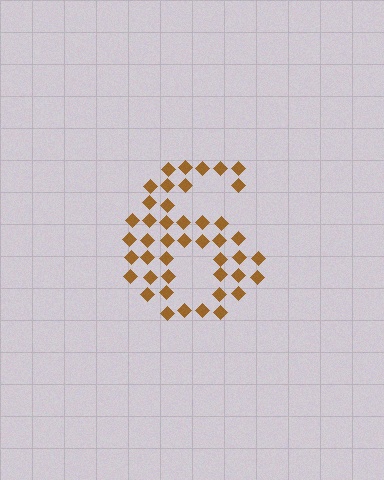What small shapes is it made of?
It is made of small diamonds.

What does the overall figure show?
The overall figure shows the digit 6.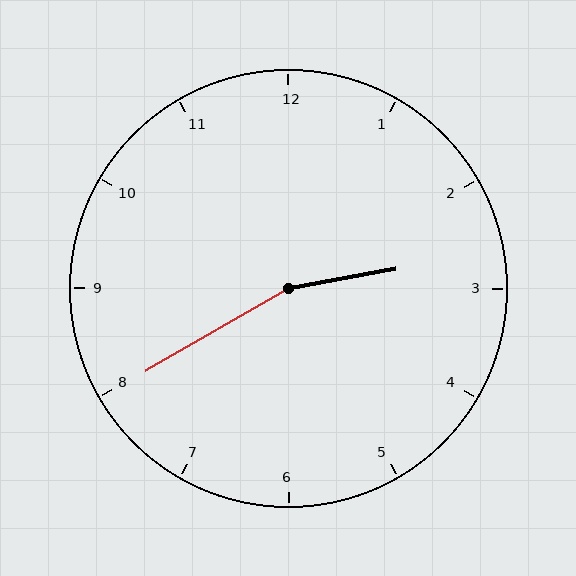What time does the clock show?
2:40.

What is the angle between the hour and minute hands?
Approximately 160 degrees.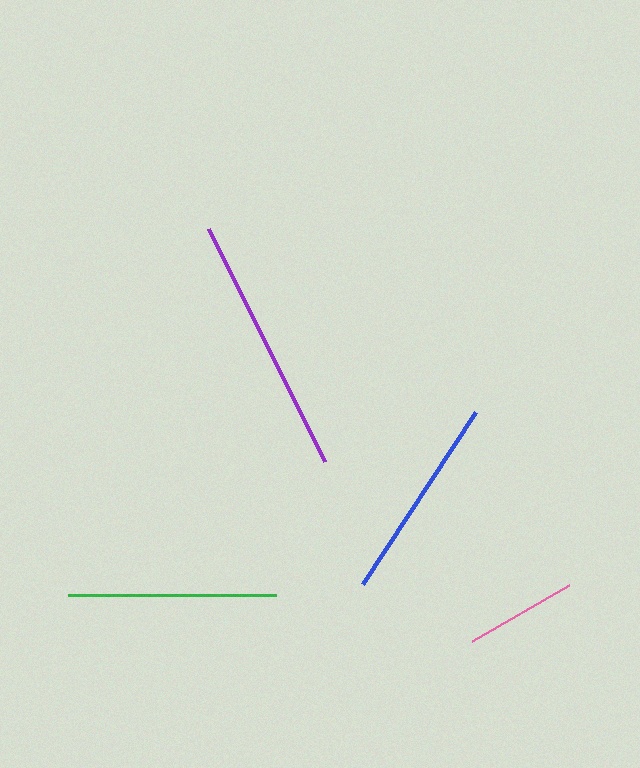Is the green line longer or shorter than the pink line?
The green line is longer than the pink line.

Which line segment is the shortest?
The pink line is the shortest at approximately 112 pixels.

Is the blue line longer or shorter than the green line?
The green line is longer than the blue line.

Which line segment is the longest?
The purple line is the longest at approximately 259 pixels.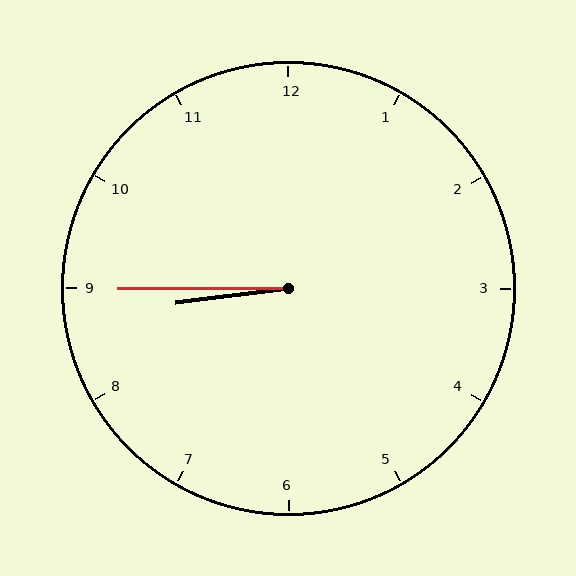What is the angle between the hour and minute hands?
Approximately 8 degrees.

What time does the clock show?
8:45.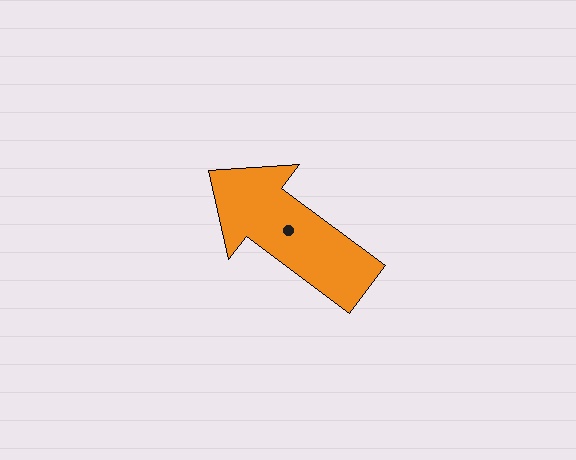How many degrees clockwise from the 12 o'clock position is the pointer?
Approximately 307 degrees.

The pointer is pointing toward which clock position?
Roughly 10 o'clock.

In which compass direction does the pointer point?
Northwest.